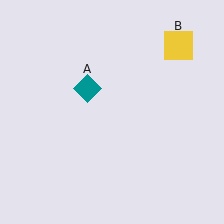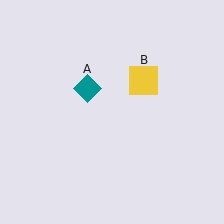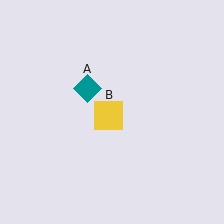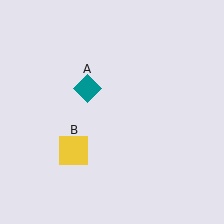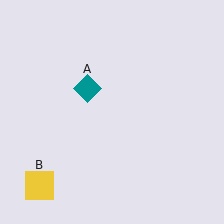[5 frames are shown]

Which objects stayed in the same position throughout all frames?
Teal diamond (object A) remained stationary.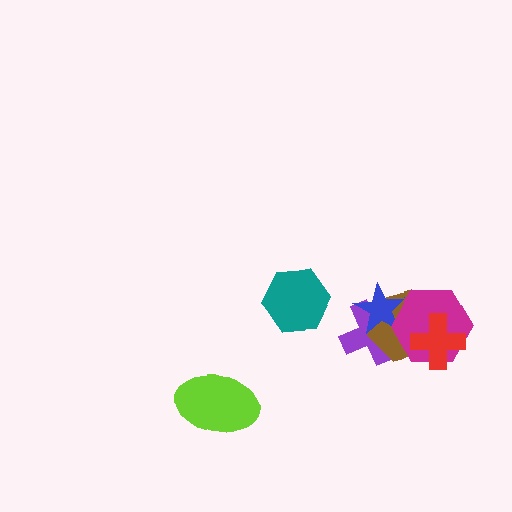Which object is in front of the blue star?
The magenta hexagon is in front of the blue star.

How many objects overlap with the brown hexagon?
4 objects overlap with the brown hexagon.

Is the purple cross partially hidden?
Yes, it is partially covered by another shape.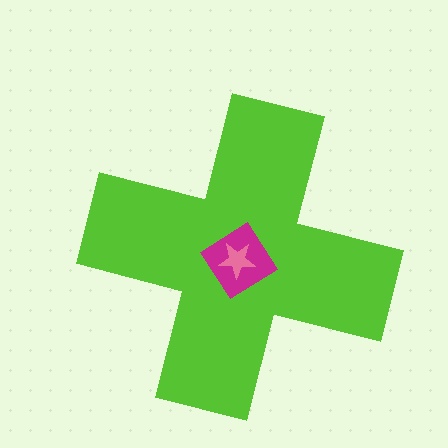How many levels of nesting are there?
3.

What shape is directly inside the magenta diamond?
The pink star.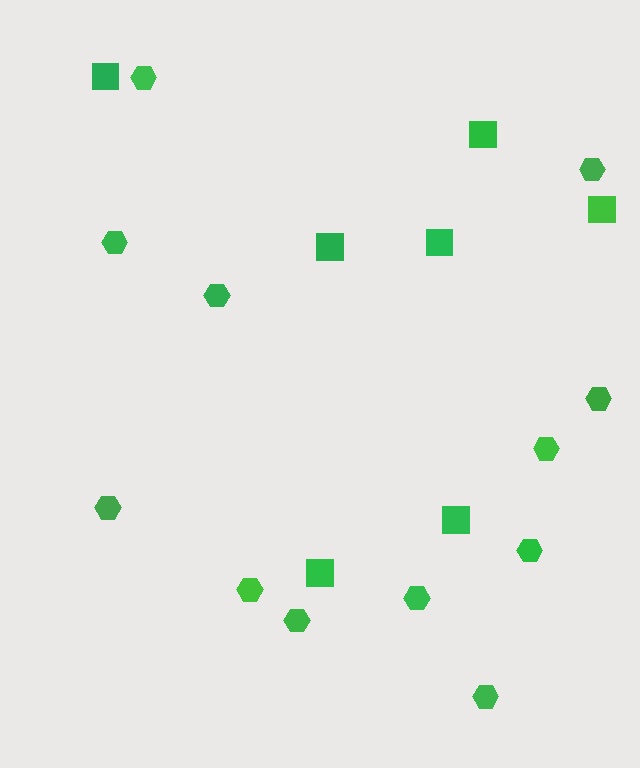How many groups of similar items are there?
There are 2 groups: one group of squares (7) and one group of hexagons (12).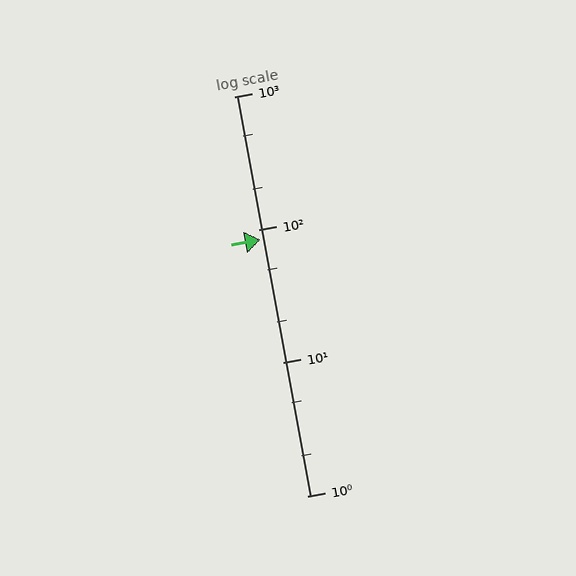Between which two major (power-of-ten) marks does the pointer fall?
The pointer is between 10 and 100.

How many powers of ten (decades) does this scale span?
The scale spans 3 decades, from 1 to 1000.